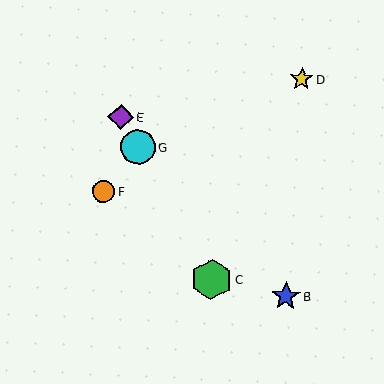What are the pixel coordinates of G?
Object G is at (138, 147).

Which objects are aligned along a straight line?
Objects A, C, E, G are aligned along a straight line.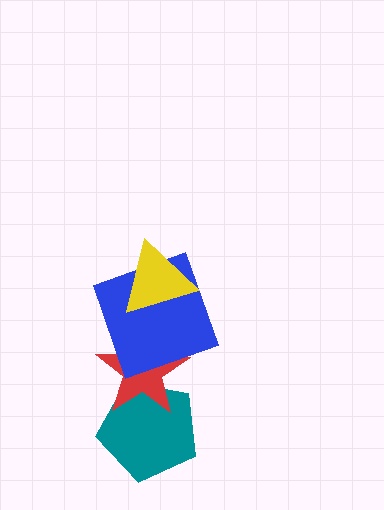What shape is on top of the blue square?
The yellow triangle is on top of the blue square.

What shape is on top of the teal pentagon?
The red star is on top of the teal pentagon.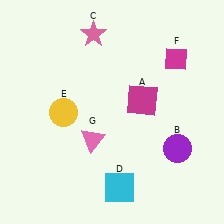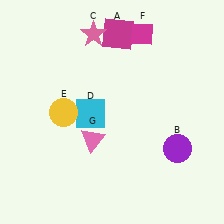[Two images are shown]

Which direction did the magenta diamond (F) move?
The magenta diamond (F) moved left.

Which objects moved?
The objects that moved are: the magenta square (A), the cyan square (D), the magenta diamond (F).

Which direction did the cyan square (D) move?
The cyan square (D) moved up.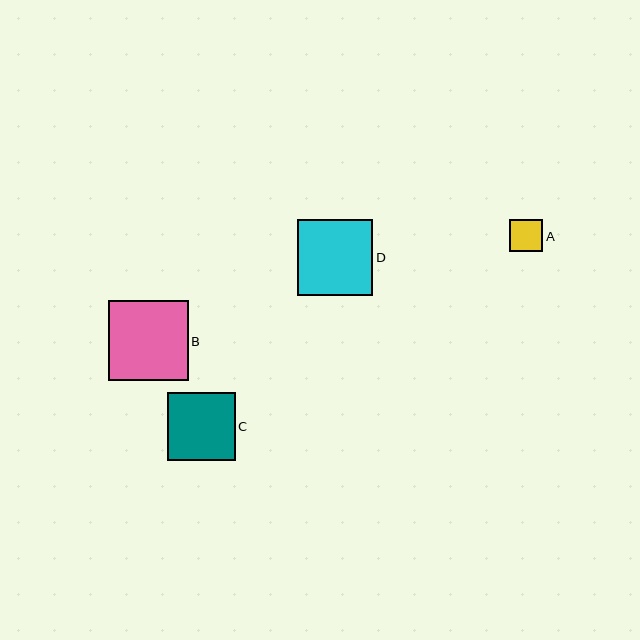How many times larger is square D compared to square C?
Square D is approximately 1.1 times the size of square C.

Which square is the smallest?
Square A is the smallest with a size of approximately 33 pixels.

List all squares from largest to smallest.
From largest to smallest: B, D, C, A.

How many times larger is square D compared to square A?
Square D is approximately 2.3 times the size of square A.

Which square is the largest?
Square B is the largest with a size of approximately 80 pixels.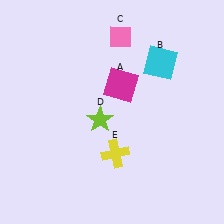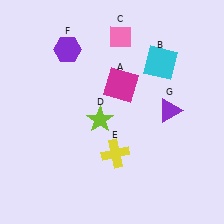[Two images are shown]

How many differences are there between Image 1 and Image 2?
There are 2 differences between the two images.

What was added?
A purple hexagon (F), a purple triangle (G) were added in Image 2.